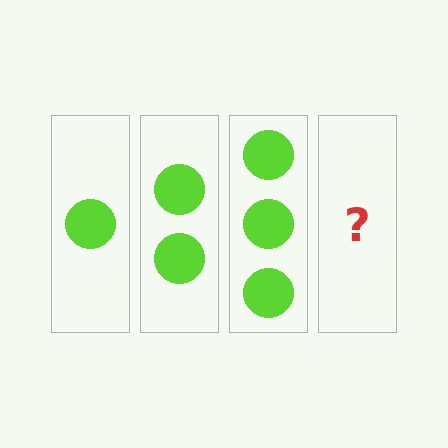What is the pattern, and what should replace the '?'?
The pattern is that each step adds one more circle. The '?' should be 4 circles.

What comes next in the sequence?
The next element should be 4 circles.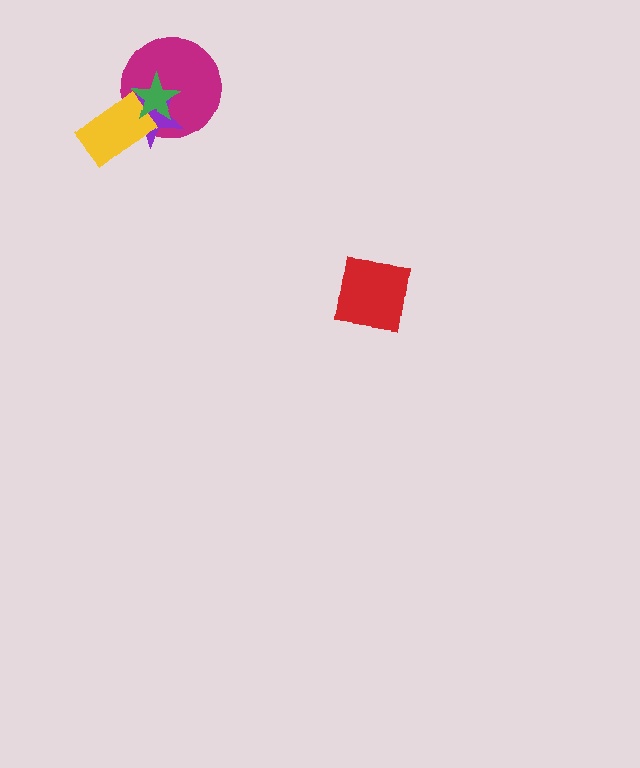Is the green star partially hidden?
No, no other shape covers it.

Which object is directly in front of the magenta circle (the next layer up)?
The purple star is directly in front of the magenta circle.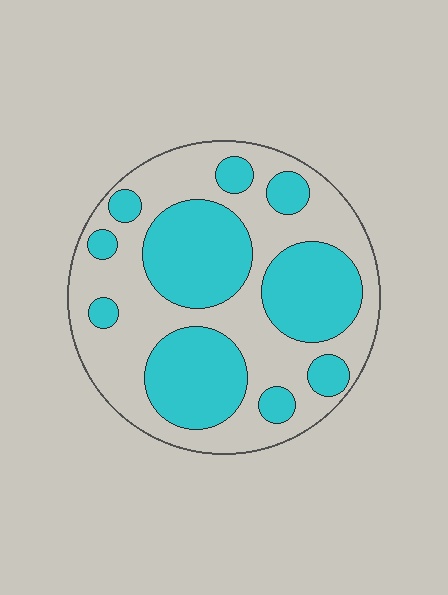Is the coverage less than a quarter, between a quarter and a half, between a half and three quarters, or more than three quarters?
Between a quarter and a half.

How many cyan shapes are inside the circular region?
10.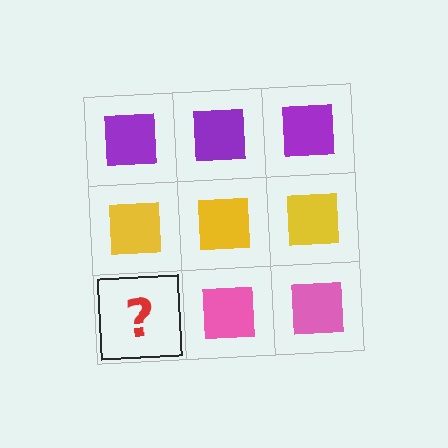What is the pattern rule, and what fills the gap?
The rule is that each row has a consistent color. The gap should be filled with a pink square.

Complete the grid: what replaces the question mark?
The question mark should be replaced with a pink square.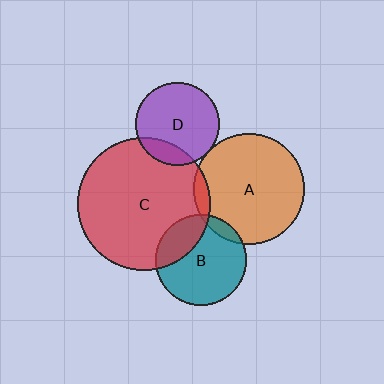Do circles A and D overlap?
Yes.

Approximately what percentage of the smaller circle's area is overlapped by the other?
Approximately 5%.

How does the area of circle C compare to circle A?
Approximately 1.4 times.